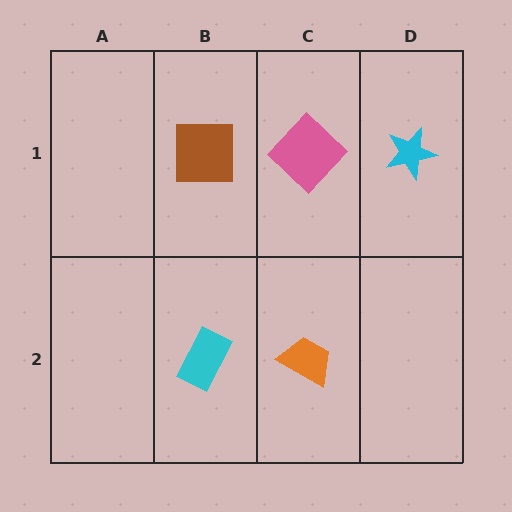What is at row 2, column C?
An orange trapezoid.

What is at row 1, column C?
A pink diamond.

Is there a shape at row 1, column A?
No, that cell is empty.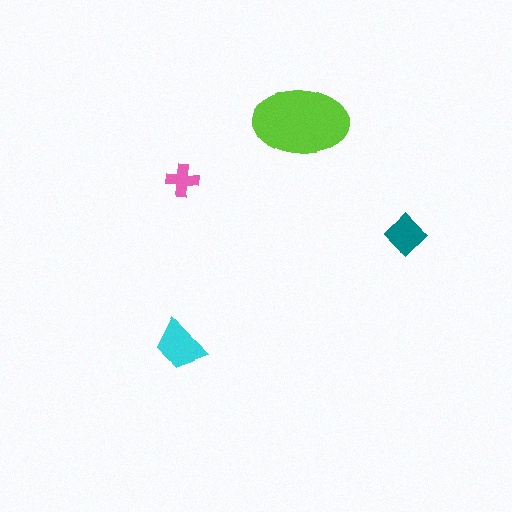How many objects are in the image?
There are 4 objects in the image.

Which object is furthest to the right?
The teal diamond is rightmost.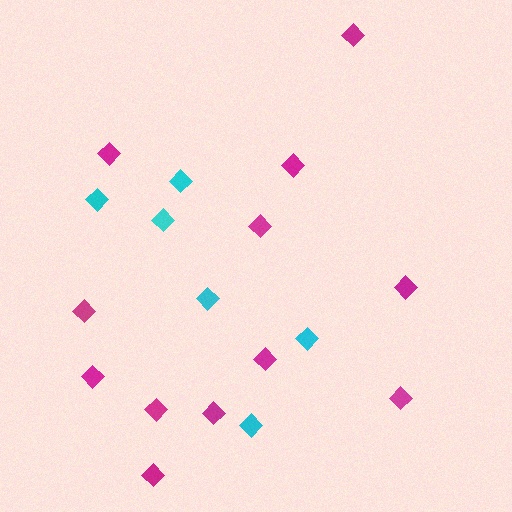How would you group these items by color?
There are 2 groups: one group of magenta diamonds (12) and one group of cyan diamonds (6).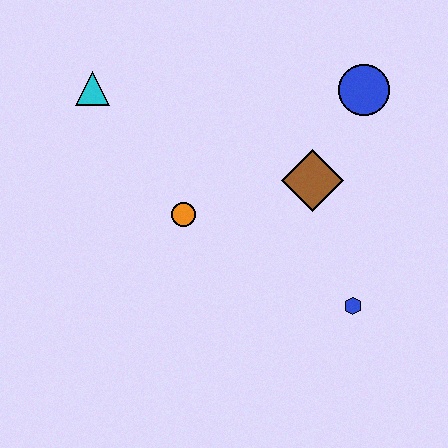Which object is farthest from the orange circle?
The blue circle is farthest from the orange circle.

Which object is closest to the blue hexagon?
The brown diamond is closest to the blue hexagon.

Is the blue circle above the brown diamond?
Yes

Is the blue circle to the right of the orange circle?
Yes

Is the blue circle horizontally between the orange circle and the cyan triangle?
No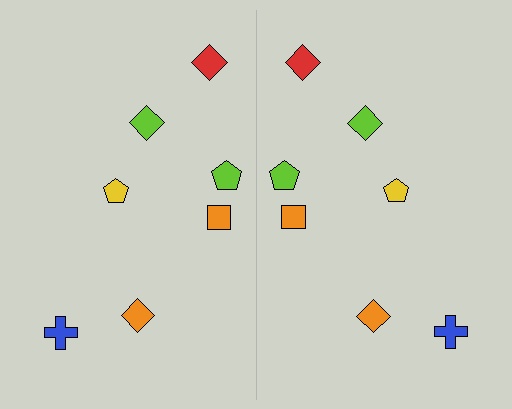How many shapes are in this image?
There are 14 shapes in this image.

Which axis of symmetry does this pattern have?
The pattern has a vertical axis of symmetry running through the center of the image.